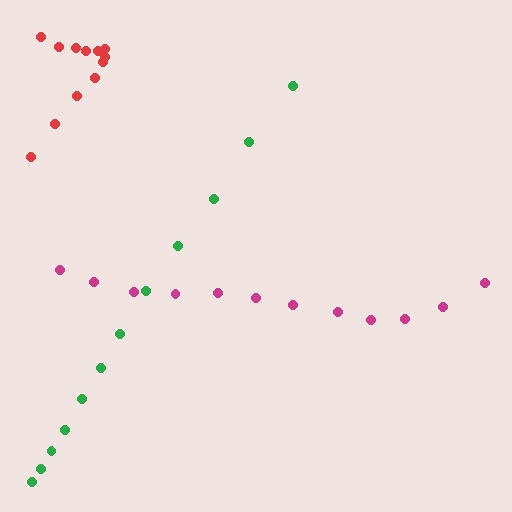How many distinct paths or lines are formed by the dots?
There are 3 distinct paths.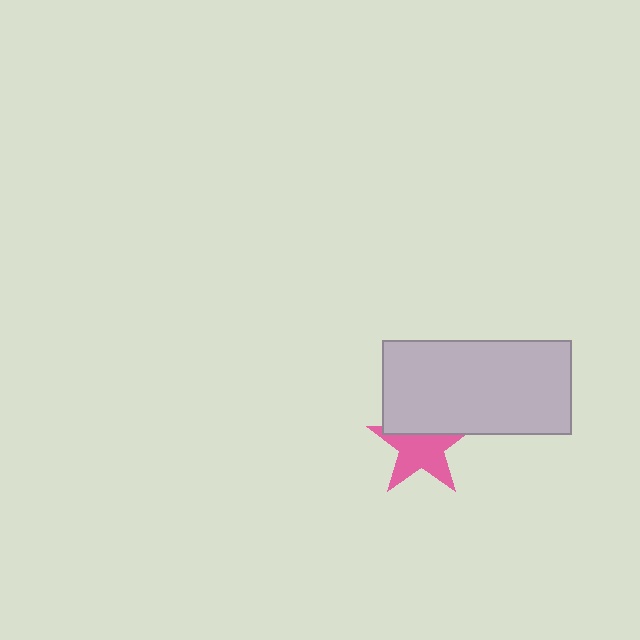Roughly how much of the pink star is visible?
About half of it is visible (roughly 64%).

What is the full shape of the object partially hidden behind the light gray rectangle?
The partially hidden object is a pink star.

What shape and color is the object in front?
The object in front is a light gray rectangle.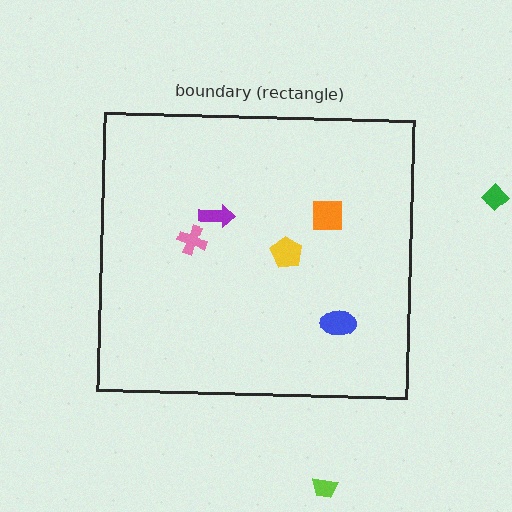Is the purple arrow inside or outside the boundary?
Inside.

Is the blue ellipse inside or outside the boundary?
Inside.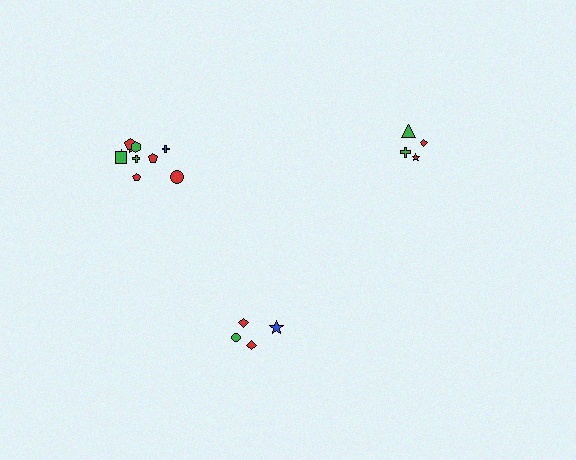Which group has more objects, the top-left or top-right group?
The top-left group.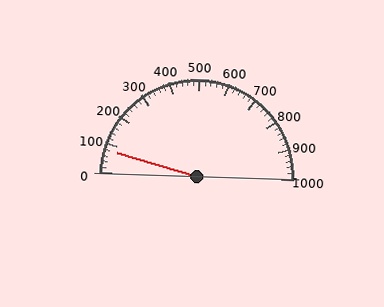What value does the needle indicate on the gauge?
The needle indicates approximately 80.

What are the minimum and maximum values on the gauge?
The gauge ranges from 0 to 1000.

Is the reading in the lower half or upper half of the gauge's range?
The reading is in the lower half of the range (0 to 1000).